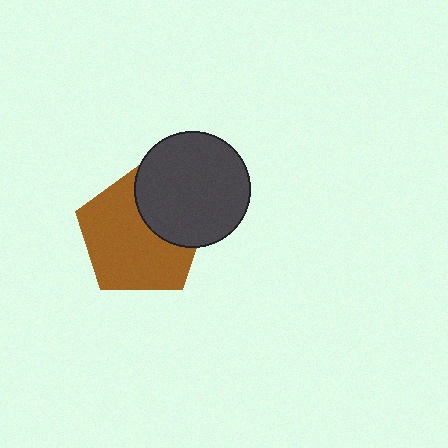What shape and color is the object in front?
The object in front is a dark gray circle.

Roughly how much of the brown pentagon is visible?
Most of it is visible (roughly 68%).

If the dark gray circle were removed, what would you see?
You would see the complete brown pentagon.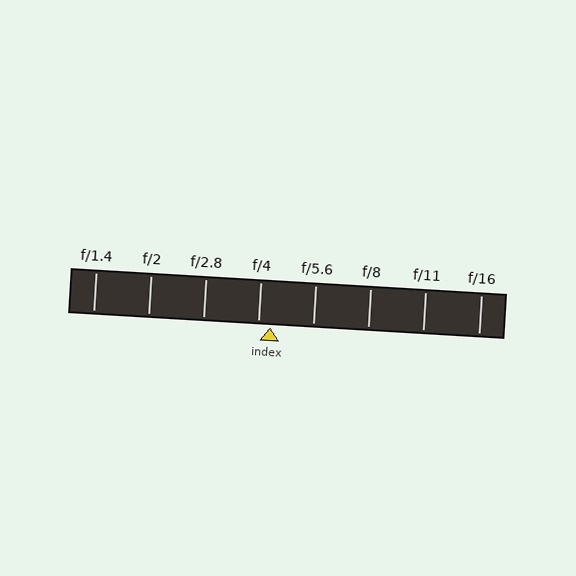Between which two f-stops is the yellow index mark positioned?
The index mark is between f/4 and f/5.6.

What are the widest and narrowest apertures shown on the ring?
The widest aperture shown is f/1.4 and the narrowest is f/16.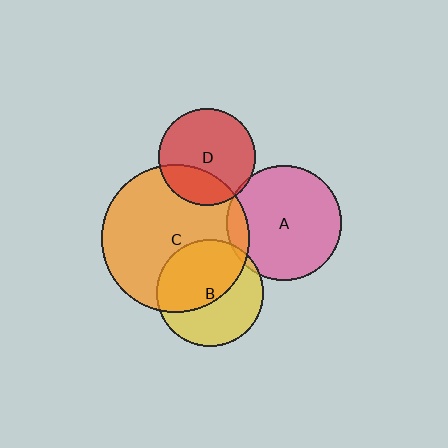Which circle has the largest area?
Circle C (orange).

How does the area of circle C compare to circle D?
Approximately 2.3 times.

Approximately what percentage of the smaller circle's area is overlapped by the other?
Approximately 5%.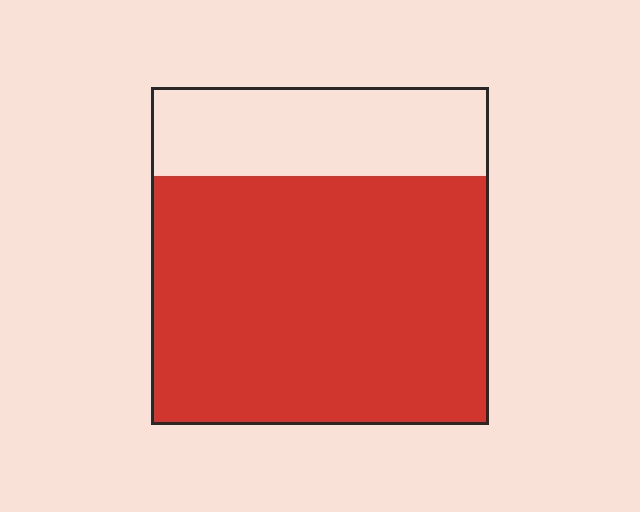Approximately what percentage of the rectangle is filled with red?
Approximately 75%.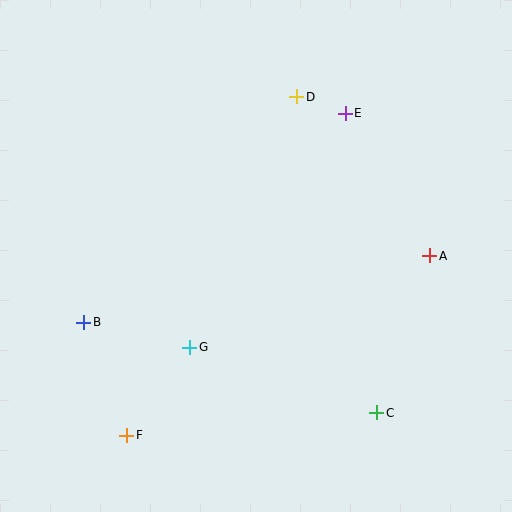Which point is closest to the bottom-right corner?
Point C is closest to the bottom-right corner.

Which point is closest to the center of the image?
Point G at (190, 347) is closest to the center.